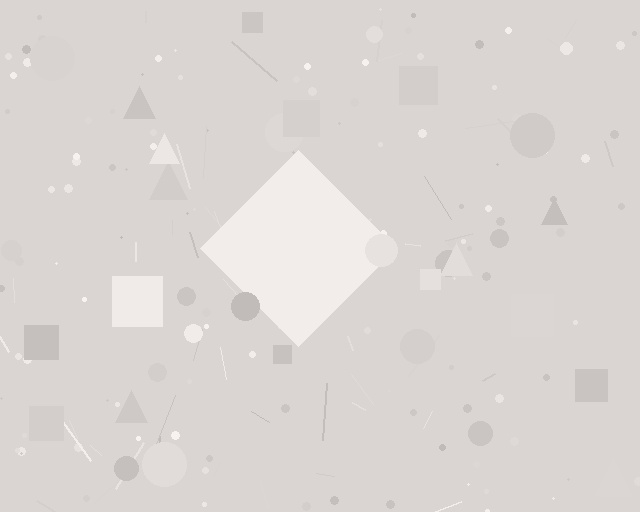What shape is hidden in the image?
A diamond is hidden in the image.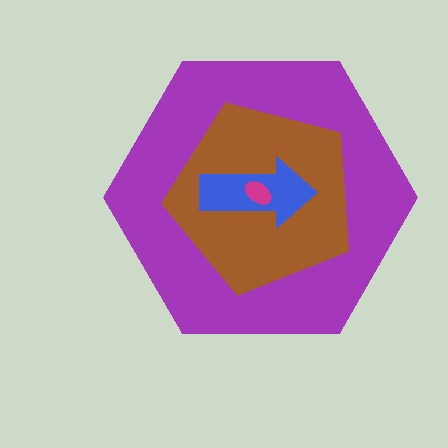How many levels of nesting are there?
4.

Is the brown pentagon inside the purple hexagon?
Yes.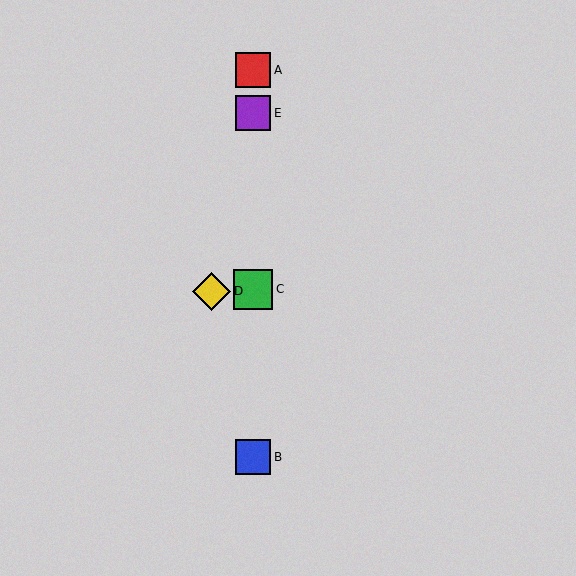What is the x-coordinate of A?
Object A is at x≈253.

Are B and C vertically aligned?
Yes, both are at x≈253.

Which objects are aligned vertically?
Objects A, B, C, E are aligned vertically.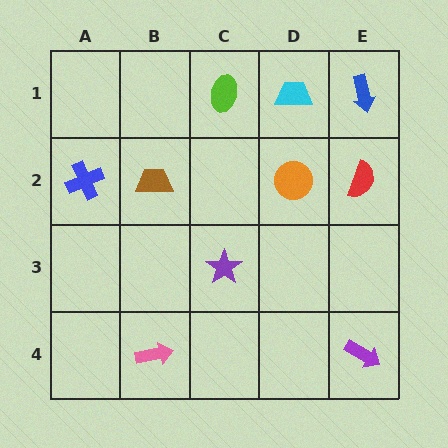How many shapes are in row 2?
4 shapes.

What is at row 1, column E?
A blue arrow.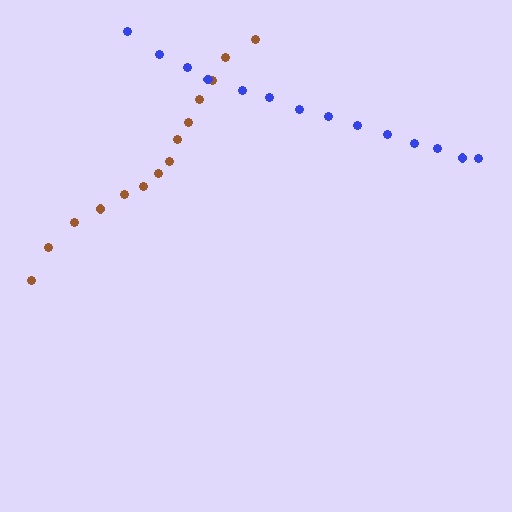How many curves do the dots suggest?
There are 2 distinct paths.